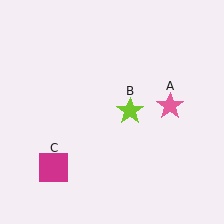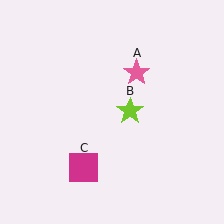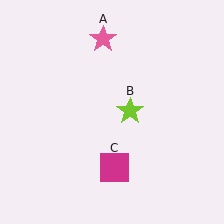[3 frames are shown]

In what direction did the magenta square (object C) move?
The magenta square (object C) moved right.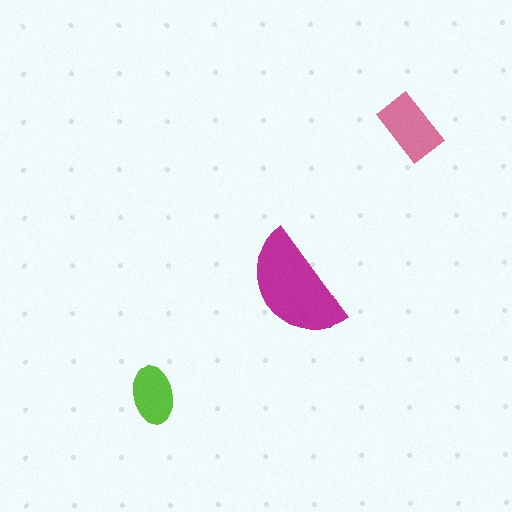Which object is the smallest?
The lime ellipse.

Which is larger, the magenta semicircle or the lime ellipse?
The magenta semicircle.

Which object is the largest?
The magenta semicircle.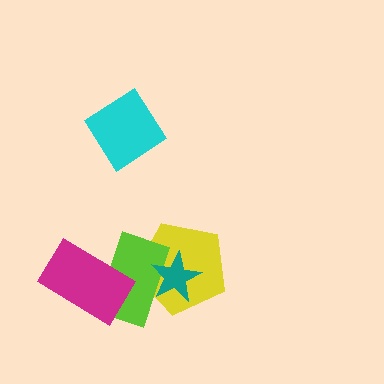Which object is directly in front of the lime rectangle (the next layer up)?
The teal star is directly in front of the lime rectangle.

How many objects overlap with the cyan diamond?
0 objects overlap with the cyan diamond.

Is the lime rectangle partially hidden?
Yes, it is partially covered by another shape.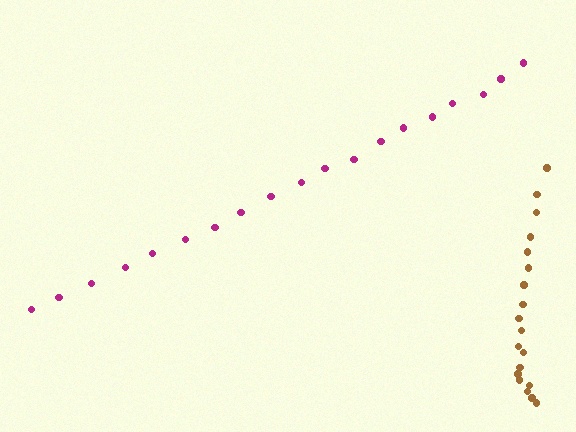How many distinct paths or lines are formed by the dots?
There are 2 distinct paths.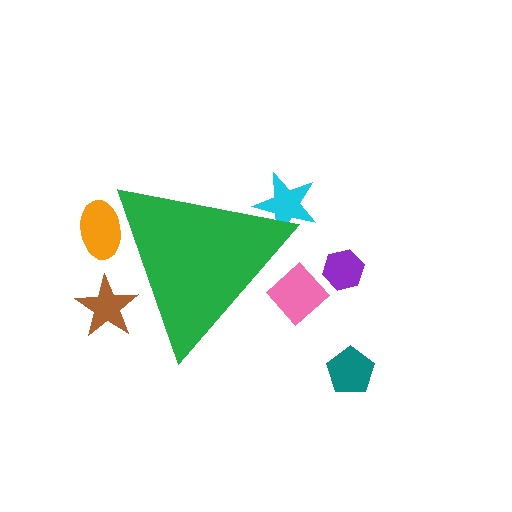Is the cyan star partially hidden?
Yes, the cyan star is partially hidden behind the green triangle.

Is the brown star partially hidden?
Yes, the brown star is partially hidden behind the green triangle.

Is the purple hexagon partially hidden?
No, the purple hexagon is fully visible.